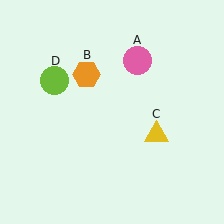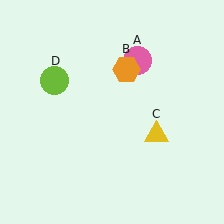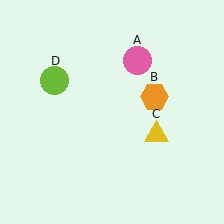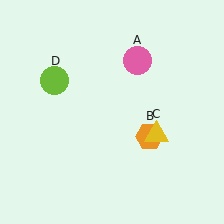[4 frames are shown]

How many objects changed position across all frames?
1 object changed position: orange hexagon (object B).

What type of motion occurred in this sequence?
The orange hexagon (object B) rotated clockwise around the center of the scene.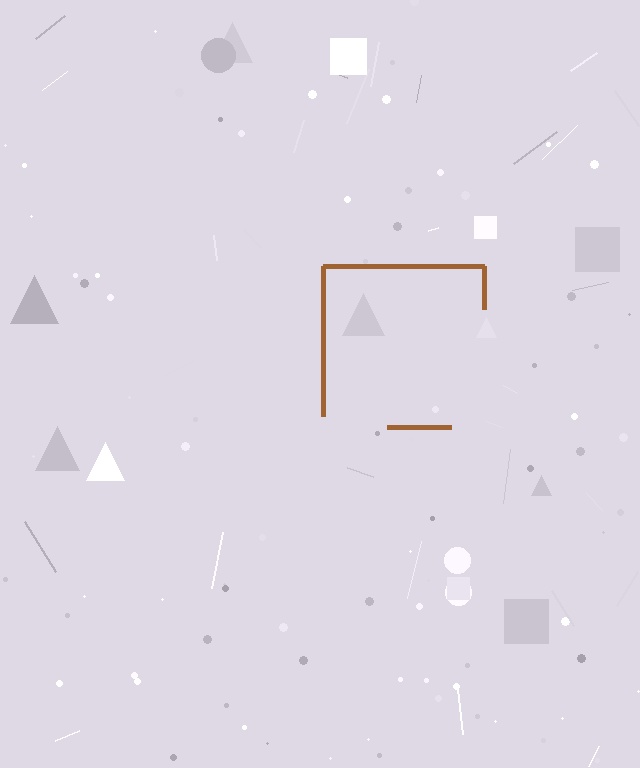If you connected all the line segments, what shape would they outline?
They would outline a square.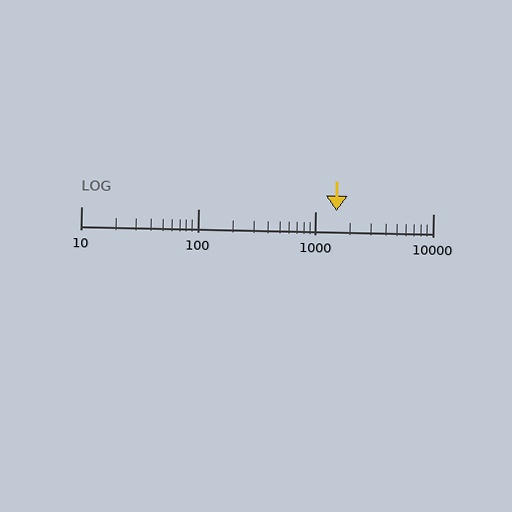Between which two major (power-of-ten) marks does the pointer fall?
The pointer is between 1000 and 10000.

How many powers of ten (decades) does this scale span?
The scale spans 3 decades, from 10 to 10000.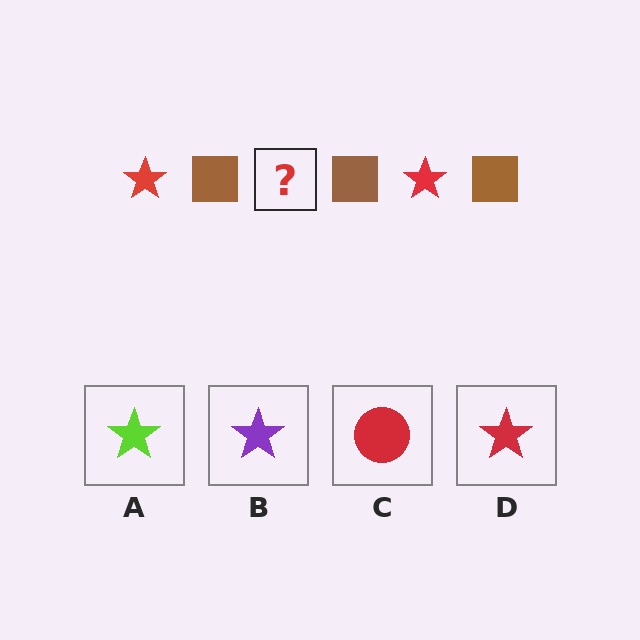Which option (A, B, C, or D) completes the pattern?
D.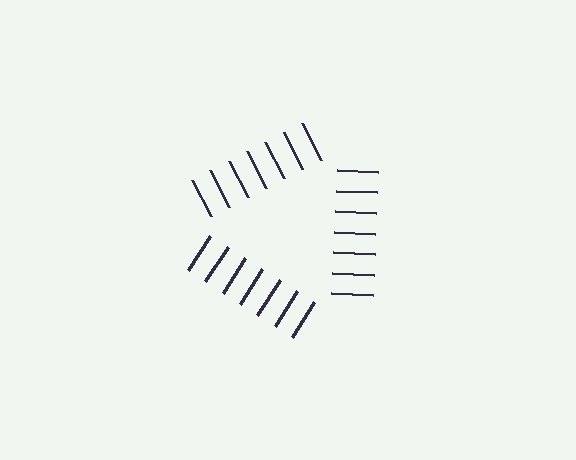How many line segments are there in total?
21 — 7 along each of the 3 edges.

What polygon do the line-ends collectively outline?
An illusory triangle — the line segments terminate on its edges but no continuous stroke is drawn.